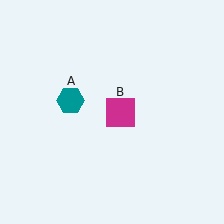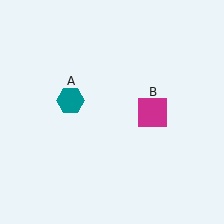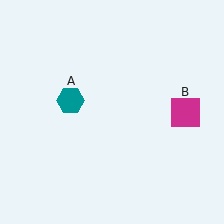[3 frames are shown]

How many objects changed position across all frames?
1 object changed position: magenta square (object B).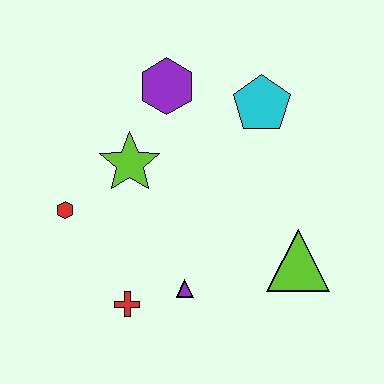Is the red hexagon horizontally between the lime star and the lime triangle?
No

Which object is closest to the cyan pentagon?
The purple hexagon is closest to the cyan pentagon.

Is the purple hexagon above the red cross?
Yes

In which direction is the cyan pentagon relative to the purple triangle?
The cyan pentagon is above the purple triangle.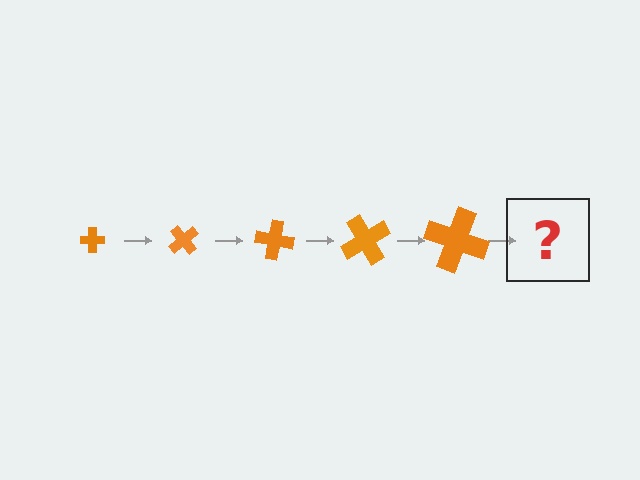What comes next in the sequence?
The next element should be a cross, larger than the previous one and rotated 250 degrees from the start.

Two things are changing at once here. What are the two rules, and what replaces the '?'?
The two rules are that the cross grows larger each step and it rotates 50 degrees each step. The '?' should be a cross, larger than the previous one and rotated 250 degrees from the start.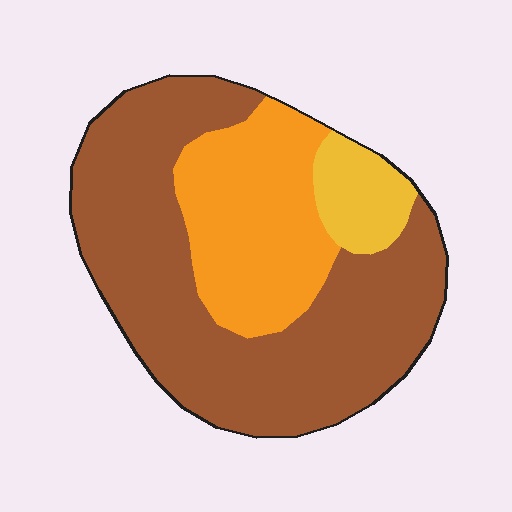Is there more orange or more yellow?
Orange.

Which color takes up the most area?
Brown, at roughly 65%.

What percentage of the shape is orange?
Orange covers roughly 30% of the shape.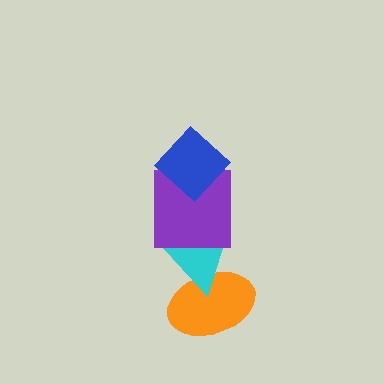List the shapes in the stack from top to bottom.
From top to bottom: the blue diamond, the purple square, the cyan triangle, the orange ellipse.